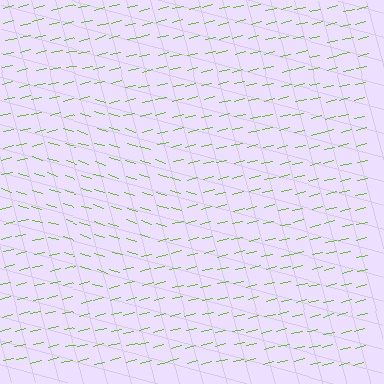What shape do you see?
I see a diamond.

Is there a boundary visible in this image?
Yes, there is a texture boundary formed by a change in line orientation.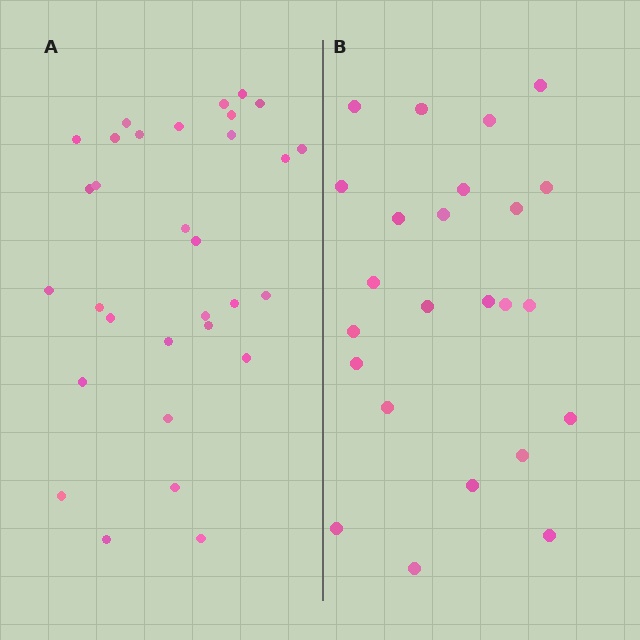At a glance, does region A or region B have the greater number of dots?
Region A (the left region) has more dots.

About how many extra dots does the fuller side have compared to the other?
Region A has roughly 8 or so more dots than region B.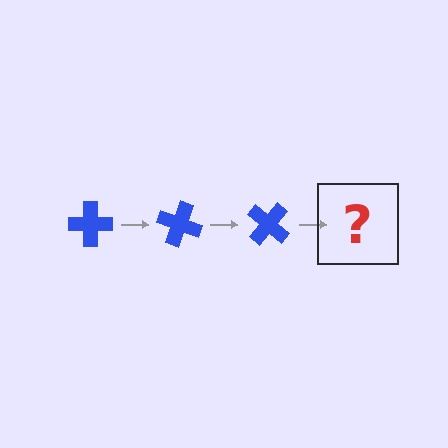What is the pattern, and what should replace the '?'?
The pattern is that the cross rotates 20 degrees each step. The '?' should be a blue cross rotated 60 degrees.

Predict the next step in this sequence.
The next step is a blue cross rotated 60 degrees.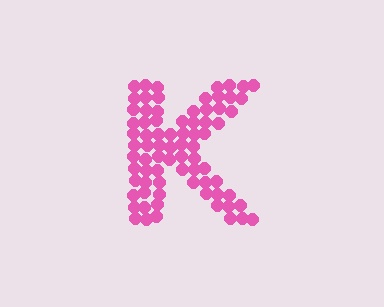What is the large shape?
The large shape is the letter K.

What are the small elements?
The small elements are circles.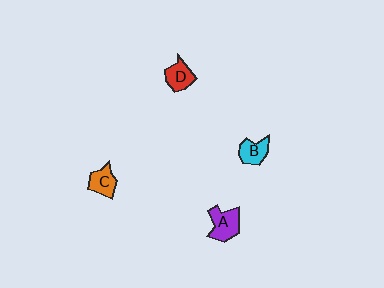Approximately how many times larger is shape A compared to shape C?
Approximately 1.3 times.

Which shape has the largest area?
Shape A (purple).